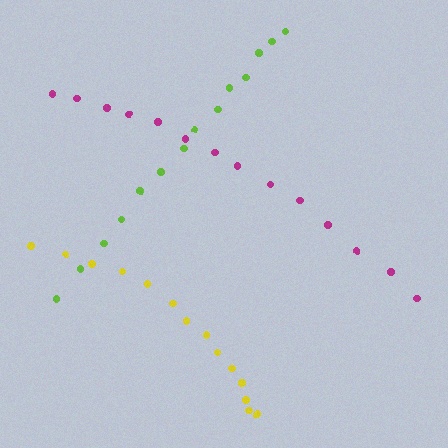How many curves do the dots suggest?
There are 3 distinct paths.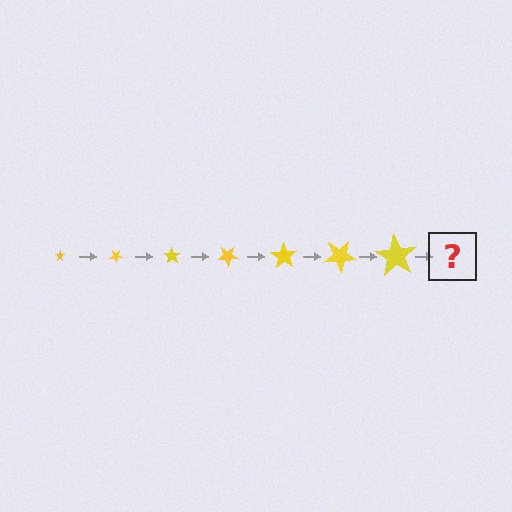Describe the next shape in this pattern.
It should be a star, larger than the previous one and rotated 245 degrees from the start.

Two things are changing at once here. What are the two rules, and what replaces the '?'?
The two rules are that the star grows larger each step and it rotates 35 degrees each step. The '?' should be a star, larger than the previous one and rotated 245 degrees from the start.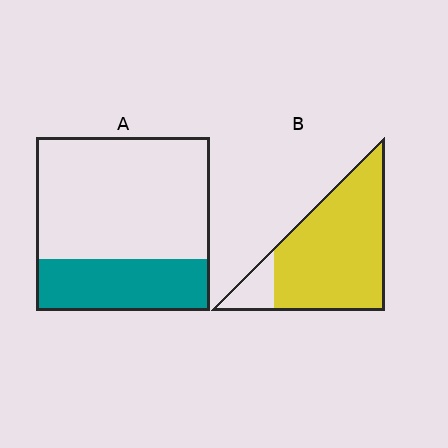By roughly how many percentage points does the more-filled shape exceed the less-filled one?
By roughly 55 percentage points (B over A).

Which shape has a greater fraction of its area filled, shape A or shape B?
Shape B.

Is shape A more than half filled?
No.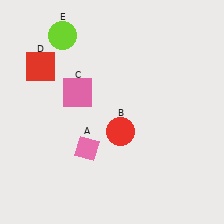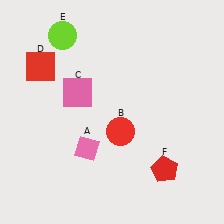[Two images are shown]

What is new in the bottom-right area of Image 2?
A red pentagon (F) was added in the bottom-right area of Image 2.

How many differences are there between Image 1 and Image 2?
There is 1 difference between the two images.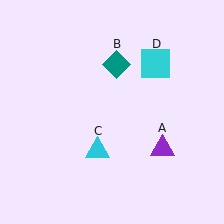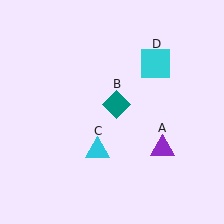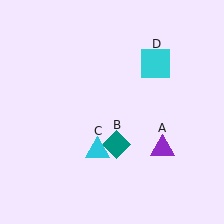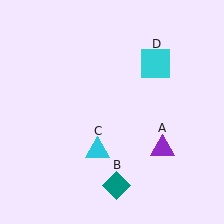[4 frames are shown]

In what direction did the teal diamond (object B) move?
The teal diamond (object B) moved down.